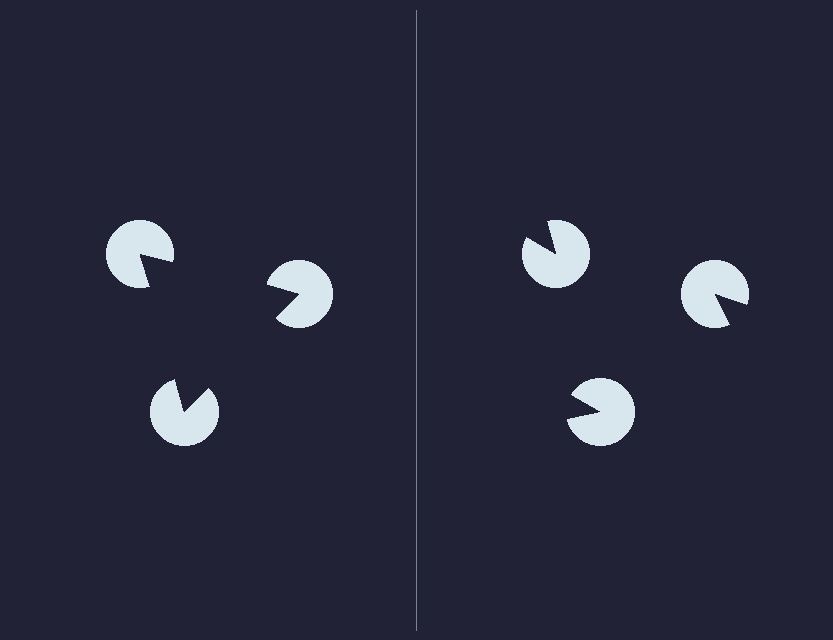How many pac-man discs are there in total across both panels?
6 — 3 on each side.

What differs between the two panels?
The pac-man discs are positioned identically on both sides; only the wedge orientations differ. On the left they align to a triangle; on the right they are misaligned.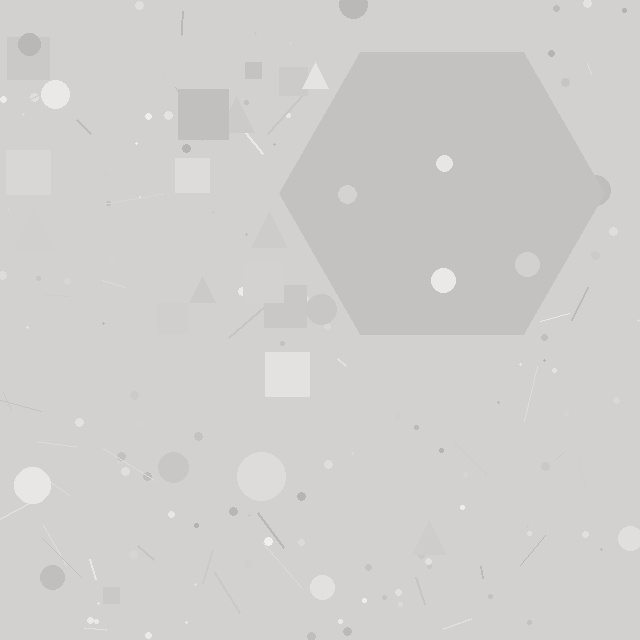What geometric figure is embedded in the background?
A hexagon is embedded in the background.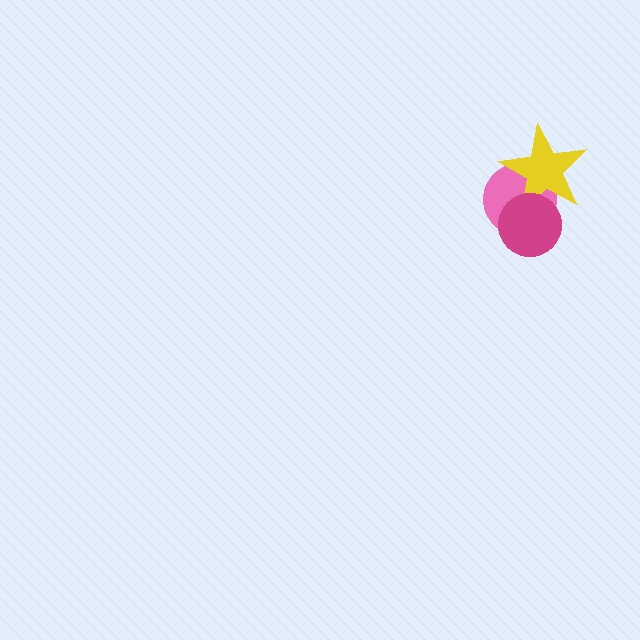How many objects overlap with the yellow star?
2 objects overlap with the yellow star.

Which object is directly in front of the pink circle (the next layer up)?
The yellow star is directly in front of the pink circle.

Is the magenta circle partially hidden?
No, no other shape covers it.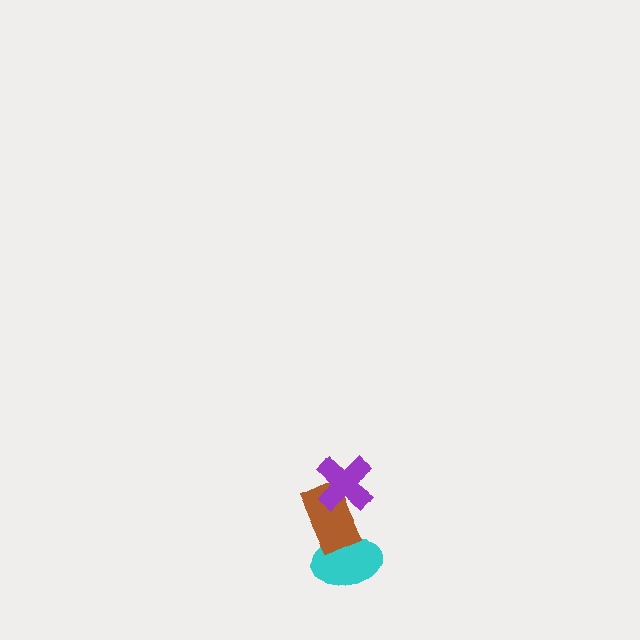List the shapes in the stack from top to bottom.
From top to bottom: the purple cross, the brown rectangle, the cyan ellipse.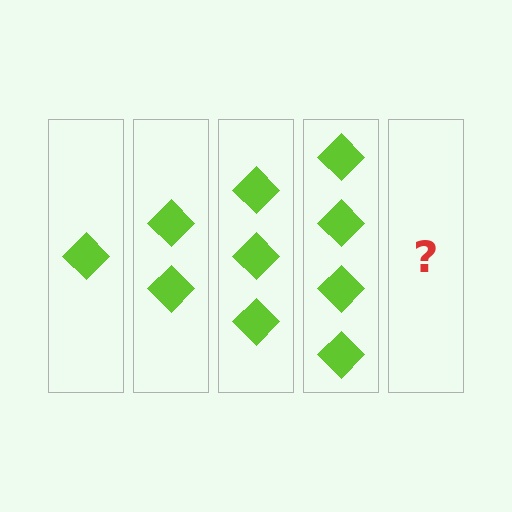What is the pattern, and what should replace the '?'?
The pattern is that each step adds one more diamond. The '?' should be 5 diamonds.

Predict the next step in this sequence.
The next step is 5 diamonds.